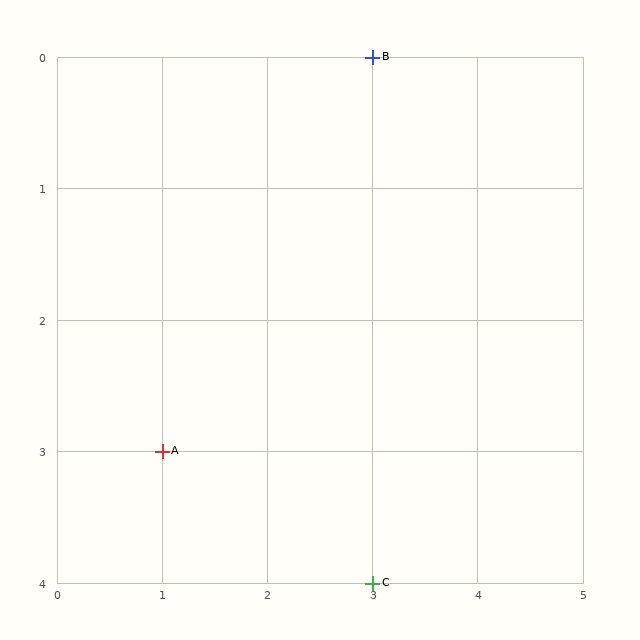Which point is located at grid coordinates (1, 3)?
Point A is at (1, 3).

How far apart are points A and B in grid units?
Points A and B are 2 columns and 3 rows apart (about 3.6 grid units diagonally).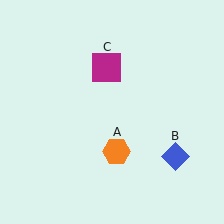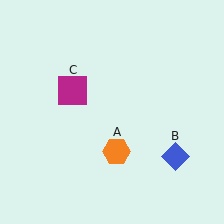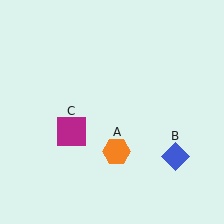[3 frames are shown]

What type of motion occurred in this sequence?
The magenta square (object C) rotated counterclockwise around the center of the scene.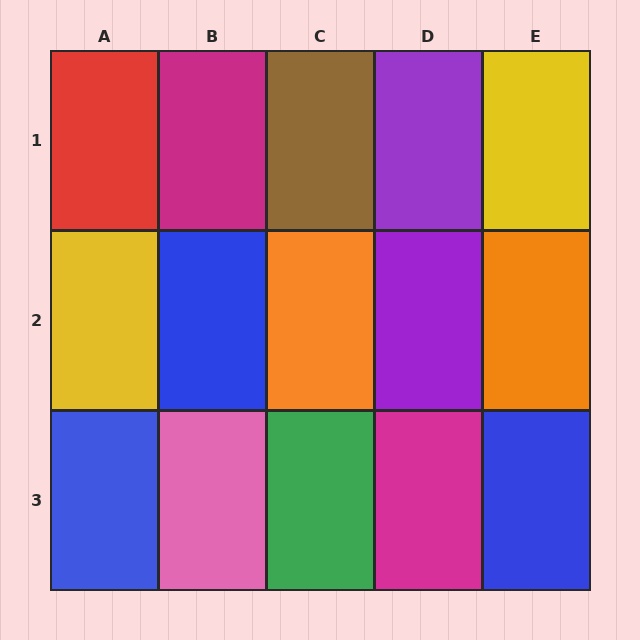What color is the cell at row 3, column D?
Magenta.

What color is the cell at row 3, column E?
Blue.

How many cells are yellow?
2 cells are yellow.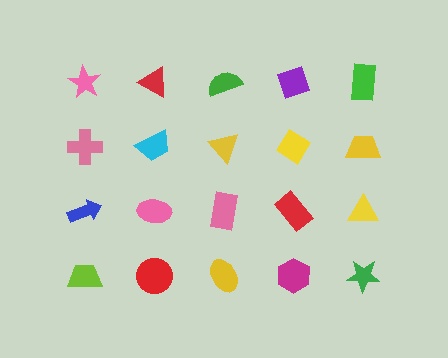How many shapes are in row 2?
5 shapes.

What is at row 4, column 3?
A yellow ellipse.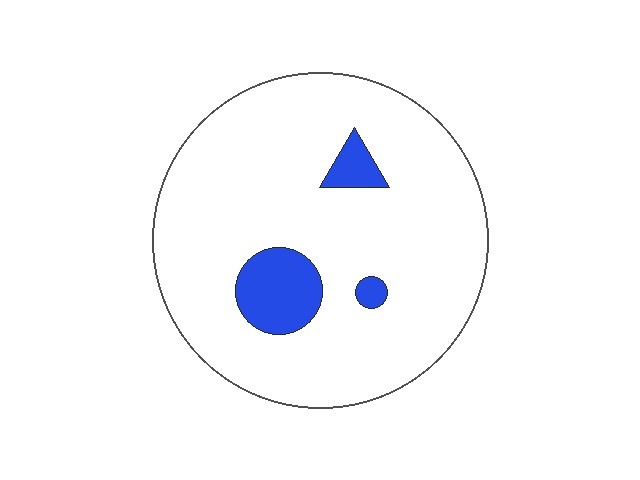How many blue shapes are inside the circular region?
3.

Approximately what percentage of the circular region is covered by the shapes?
Approximately 10%.